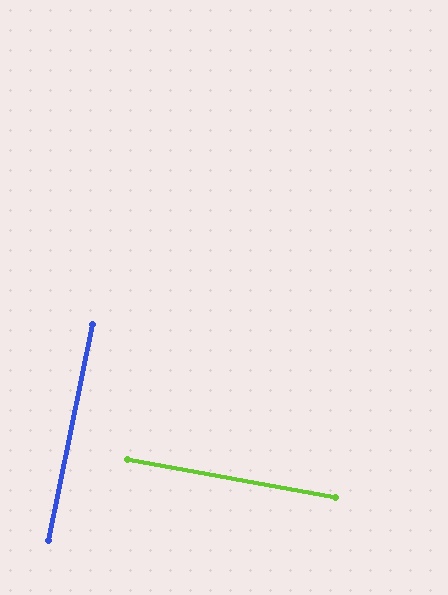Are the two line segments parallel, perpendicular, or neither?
Perpendicular — they meet at approximately 89°.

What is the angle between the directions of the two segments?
Approximately 89 degrees.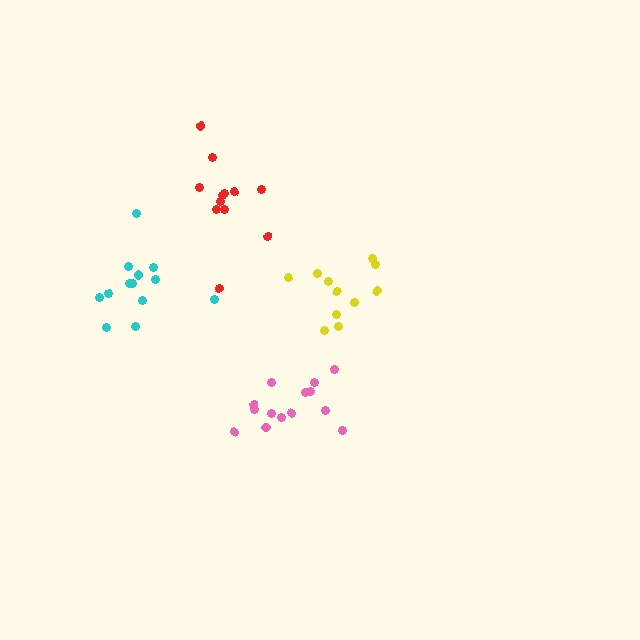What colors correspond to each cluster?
The clusters are colored: cyan, red, yellow, pink.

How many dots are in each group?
Group 1: 14 dots, Group 2: 12 dots, Group 3: 11 dots, Group 4: 14 dots (51 total).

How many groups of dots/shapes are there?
There are 4 groups.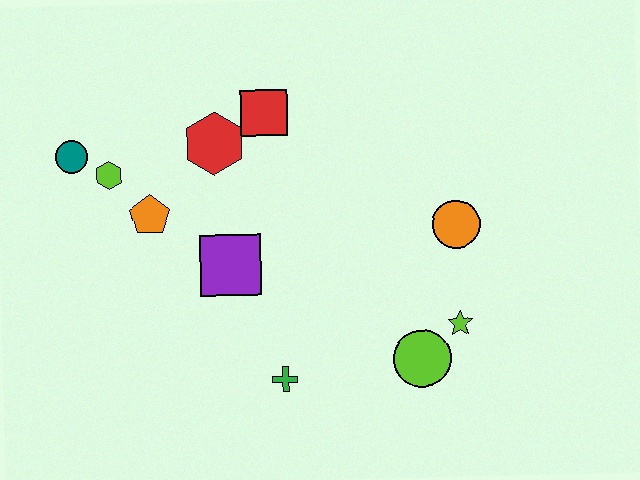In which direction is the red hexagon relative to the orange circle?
The red hexagon is to the left of the orange circle.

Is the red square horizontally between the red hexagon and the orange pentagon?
No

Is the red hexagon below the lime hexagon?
No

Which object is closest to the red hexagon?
The red square is closest to the red hexagon.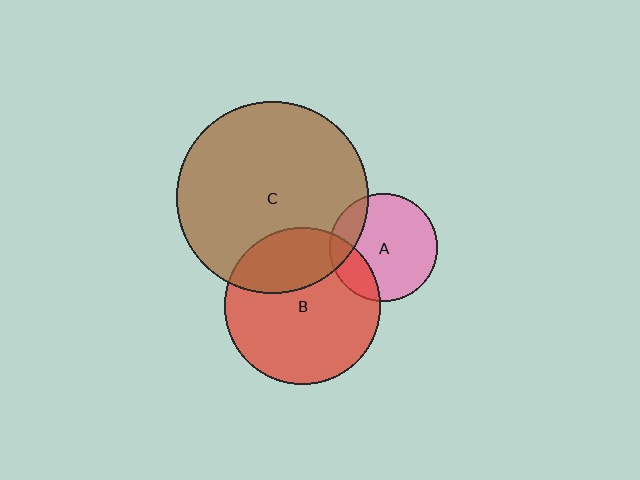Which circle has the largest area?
Circle C (brown).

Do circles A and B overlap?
Yes.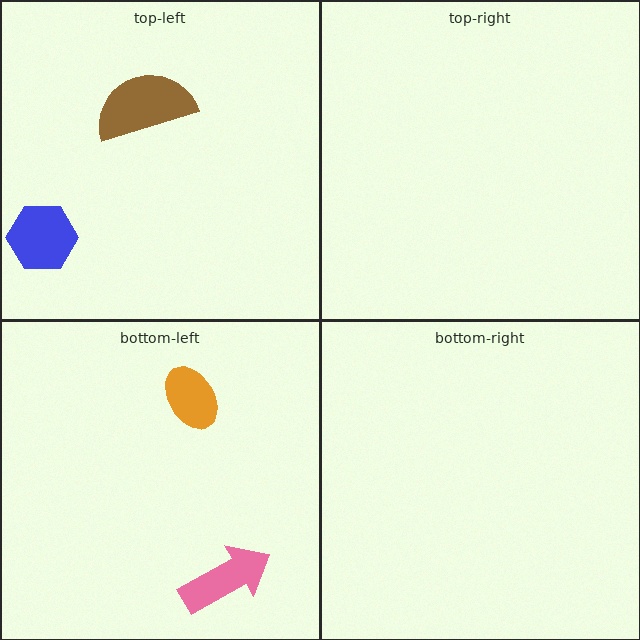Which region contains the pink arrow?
The bottom-left region.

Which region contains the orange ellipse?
The bottom-left region.